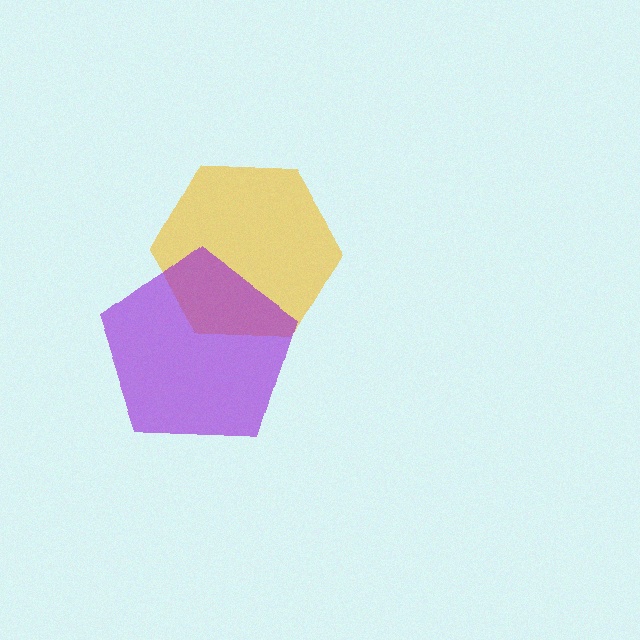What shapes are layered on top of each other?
The layered shapes are: a yellow hexagon, a purple pentagon.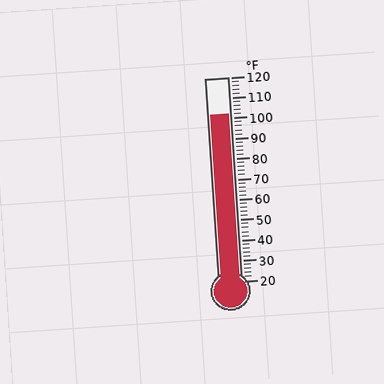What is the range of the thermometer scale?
The thermometer scale ranges from 20°F to 120°F.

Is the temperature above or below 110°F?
The temperature is below 110°F.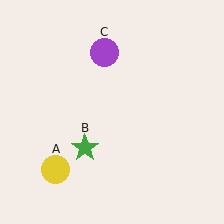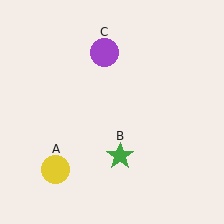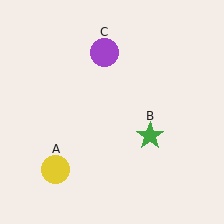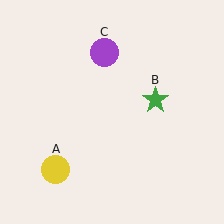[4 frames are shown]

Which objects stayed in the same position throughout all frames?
Yellow circle (object A) and purple circle (object C) remained stationary.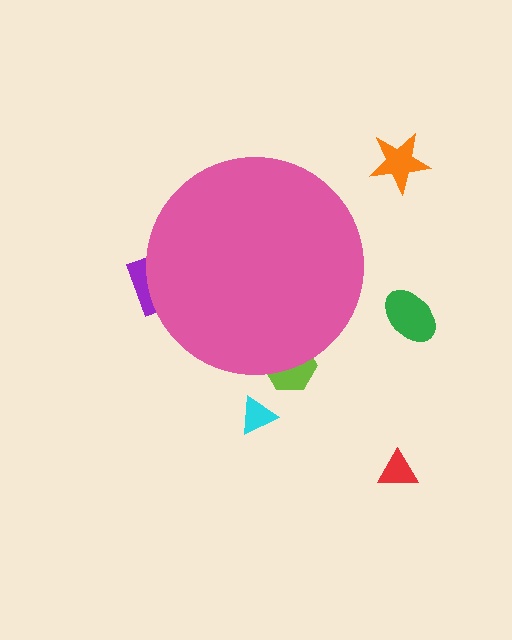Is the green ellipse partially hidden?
No, the green ellipse is fully visible.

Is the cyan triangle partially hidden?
No, the cyan triangle is fully visible.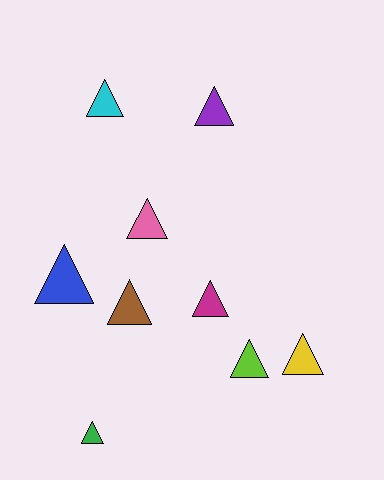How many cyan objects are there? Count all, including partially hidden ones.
There is 1 cyan object.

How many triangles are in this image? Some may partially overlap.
There are 9 triangles.